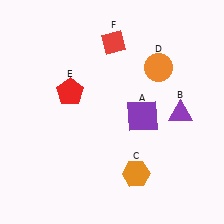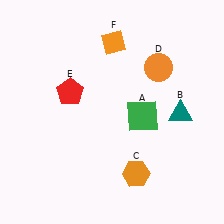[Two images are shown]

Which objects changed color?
A changed from purple to green. B changed from purple to teal. F changed from red to orange.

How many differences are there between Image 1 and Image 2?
There are 3 differences between the two images.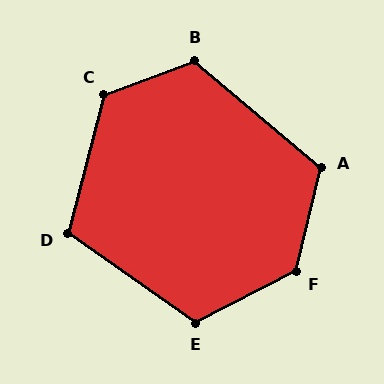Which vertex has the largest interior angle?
F, at approximately 131 degrees.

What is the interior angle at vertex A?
Approximately 117 degrees (obtuse).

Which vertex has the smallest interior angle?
D, at approximately 110 degrees.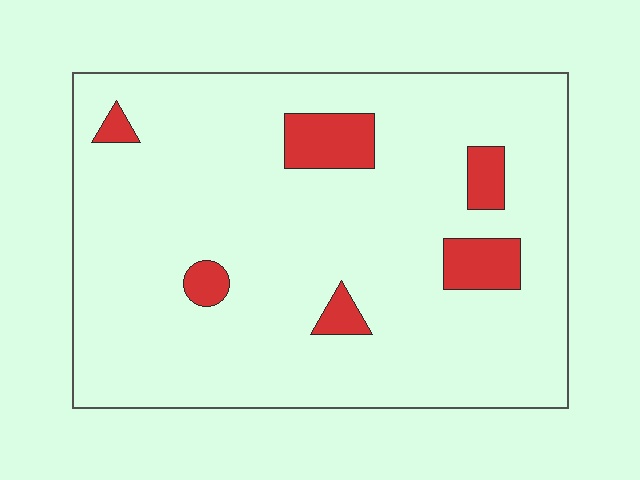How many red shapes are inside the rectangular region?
6.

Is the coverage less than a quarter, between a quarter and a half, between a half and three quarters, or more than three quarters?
Less than a quarter.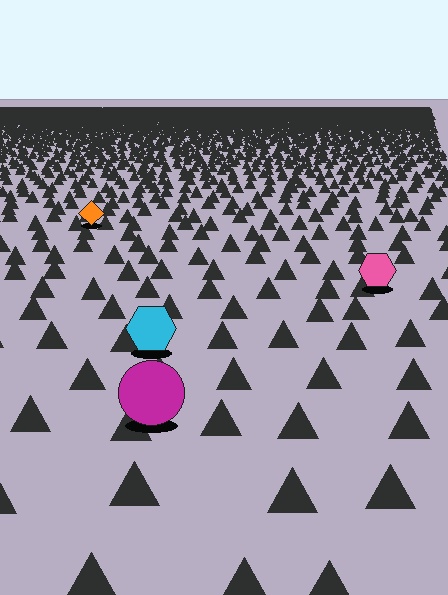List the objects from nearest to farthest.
From nearest to farthest: the magenta circle, the cyan hexagon, the pink hexagon, the orange diamond.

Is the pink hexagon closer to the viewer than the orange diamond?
Yes. The pink hexagon is closer — you can tell from the texture gradient: the ground texture is coarser near it.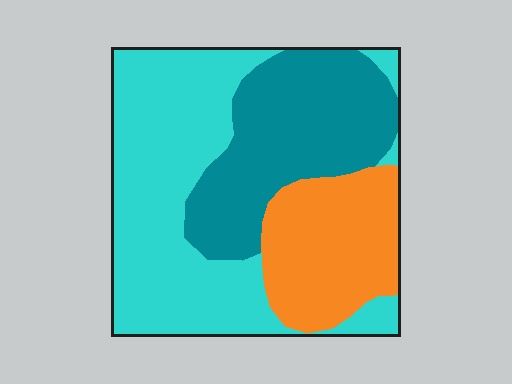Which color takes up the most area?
Cyan, at roughly 45%.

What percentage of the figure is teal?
Teal covers about 30% of the figure.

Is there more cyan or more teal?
Cyan.